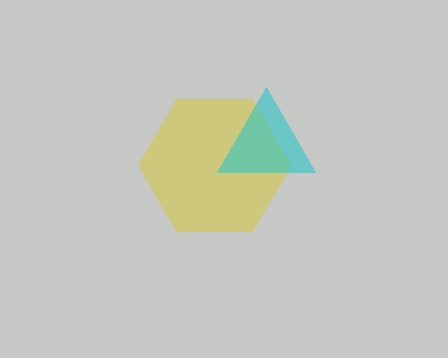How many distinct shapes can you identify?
There are 2 distinct shapes: a yellow hexagon, a cyan triangle.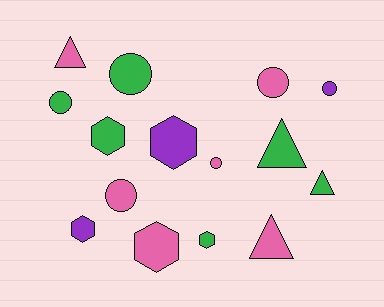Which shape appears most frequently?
Circle, with 6 objects.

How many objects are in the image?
There are 15 objects.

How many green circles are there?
There are 2 green circles.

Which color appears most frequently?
Pink, with 6 objects.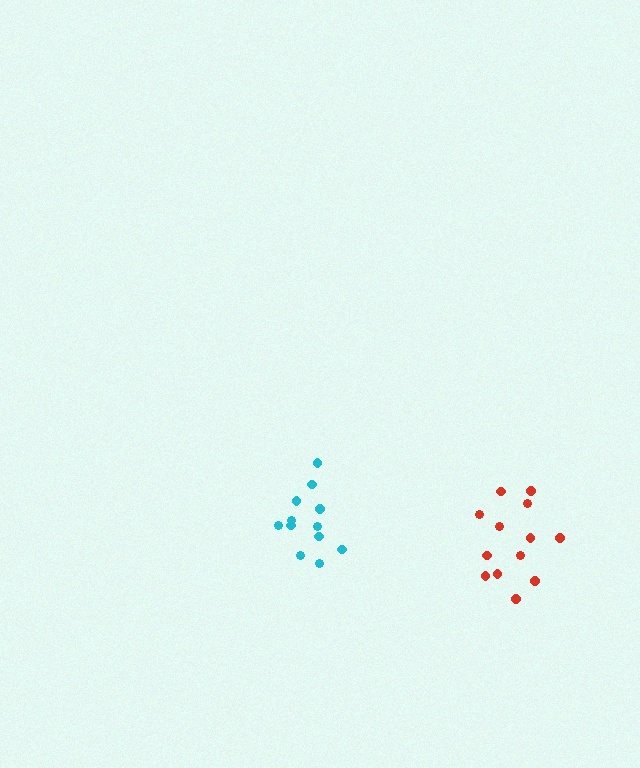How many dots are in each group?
Group 1: 13 dots, Group 2: 12 dots (25 total).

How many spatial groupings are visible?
There are 2 spatial groupings.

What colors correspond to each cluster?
The clusters are colored: red, cyan.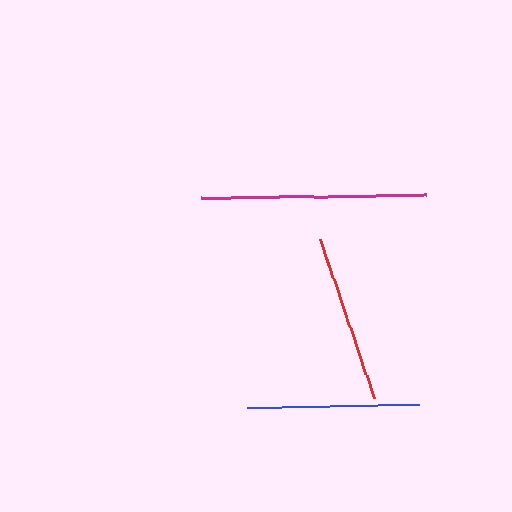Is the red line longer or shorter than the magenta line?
The magenta line is longer than the red line.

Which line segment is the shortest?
The red line is the shortest at approximately 167 pixels.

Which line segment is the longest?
The magenta line is the longest at approximately 225 pixels.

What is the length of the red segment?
The red segment is approximately 167 pixels long.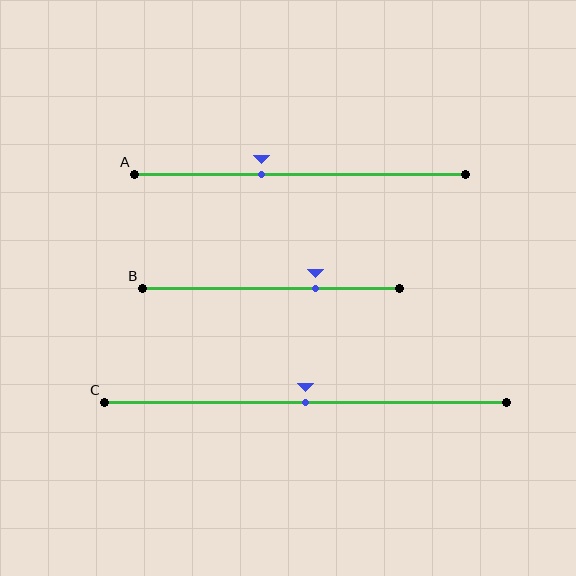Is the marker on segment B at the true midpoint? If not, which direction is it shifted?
No, the marker on segment B is shifted to the right by about 17% of the segment length.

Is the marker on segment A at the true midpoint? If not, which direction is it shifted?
No, the marker on segment A is shifted to the left by about 12% of the segment length.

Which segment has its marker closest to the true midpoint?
Segment C has its marker closest to the true midpoint.